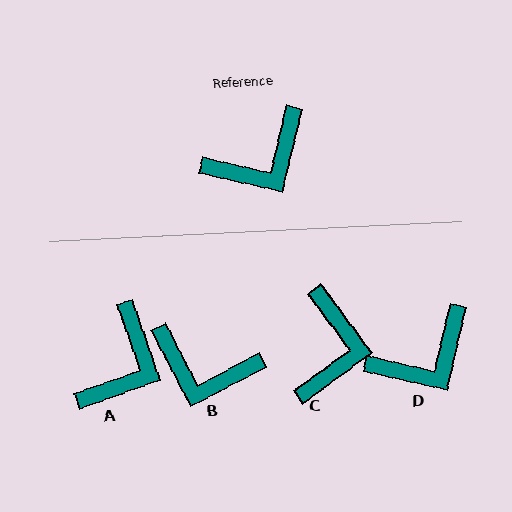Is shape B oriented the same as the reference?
No, it is off by about 49 degrees.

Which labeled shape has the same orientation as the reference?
D.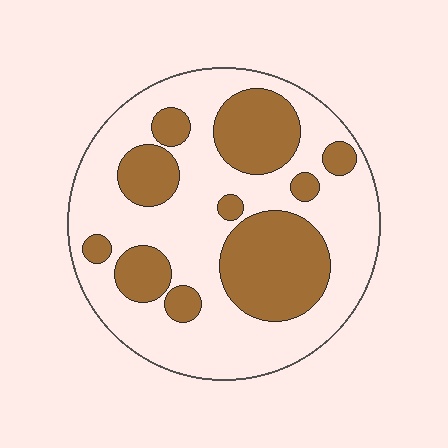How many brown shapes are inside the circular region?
10.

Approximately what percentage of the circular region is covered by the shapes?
Approximately 35%.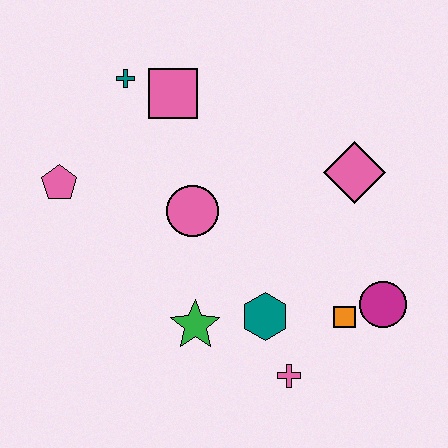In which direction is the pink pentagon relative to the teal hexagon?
The pink pentagon is to the left of the teal hexagon.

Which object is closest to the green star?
The teal hexagon is closest to the green star.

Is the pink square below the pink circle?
No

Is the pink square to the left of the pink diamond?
Yes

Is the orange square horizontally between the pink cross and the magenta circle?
Yes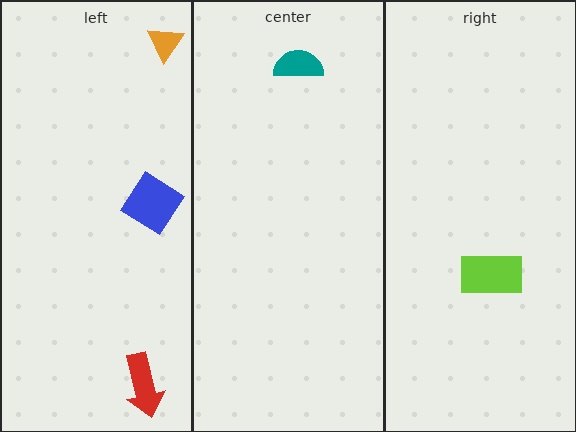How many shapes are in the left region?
3.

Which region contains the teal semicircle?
The center region.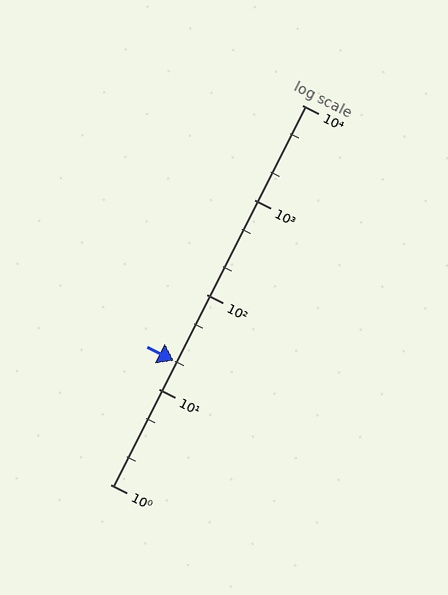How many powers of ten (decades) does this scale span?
The scale spans 4 decades, from 1 to 10000.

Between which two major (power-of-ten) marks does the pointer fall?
The pointer is between 10 and 100.